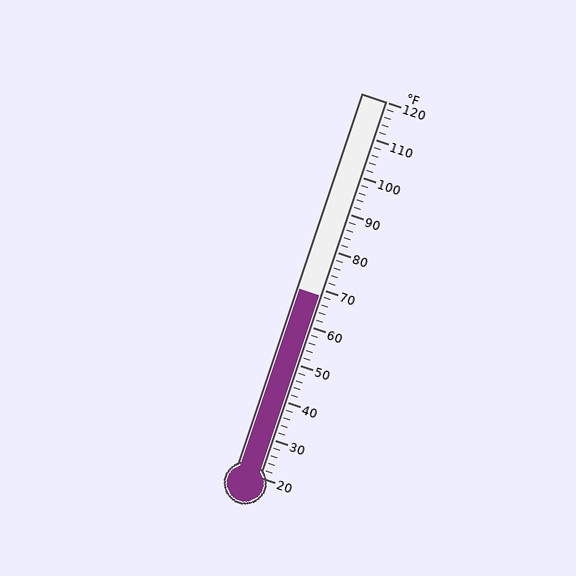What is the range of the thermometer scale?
The thermometer scale ranges from 20°F to 120°F.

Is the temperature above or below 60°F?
The temperature is above 60°F.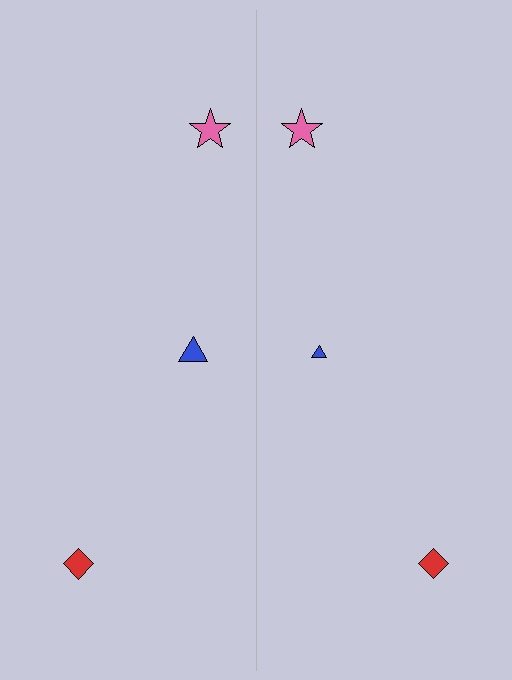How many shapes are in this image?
There are 6 shapes in this image.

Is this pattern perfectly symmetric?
No, the pattern is not perfectly symmetric. The blue triangle on the right side has a different size than its mirror counterpart.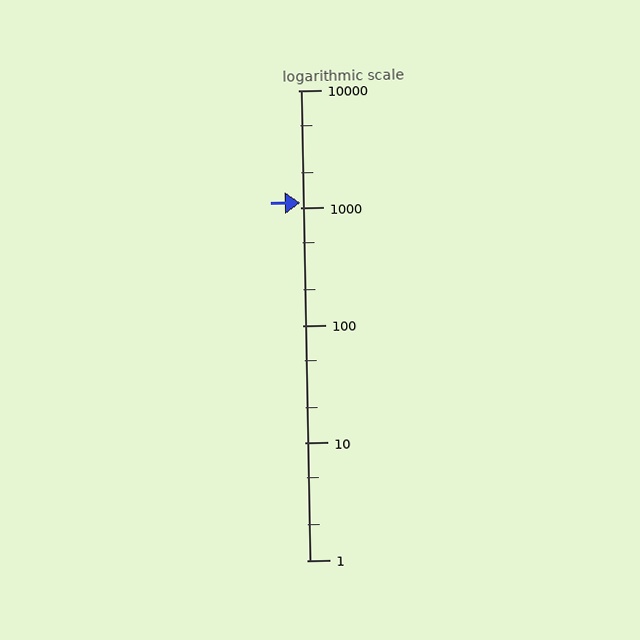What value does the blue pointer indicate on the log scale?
The pointer indicates approximately 1100.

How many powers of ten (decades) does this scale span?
The scale spans 4 decades, from 1 to 10000.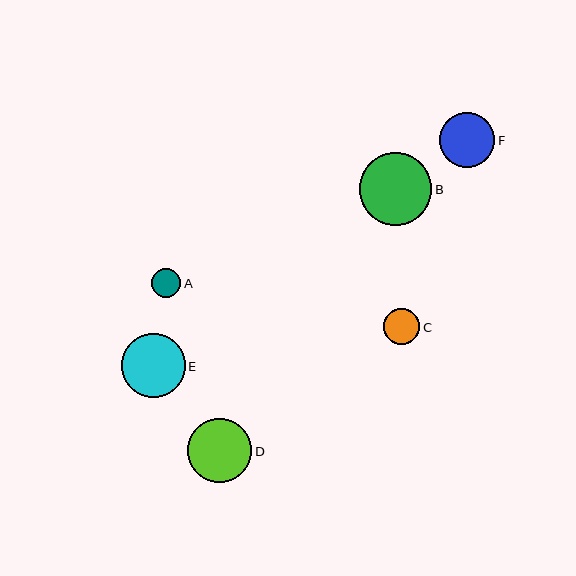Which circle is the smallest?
Circle A is the smallest with a size of approximately 29 pixels.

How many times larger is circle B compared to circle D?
Circle B is approximately 1.1 times the size of circle D.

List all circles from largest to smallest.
From largest to smallest: B, D, E, F, C, A.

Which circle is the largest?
Circle B is the largest with a size of approximately 72 pixels.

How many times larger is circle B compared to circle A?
Circle B is approximately 2.5 times the size of circle A.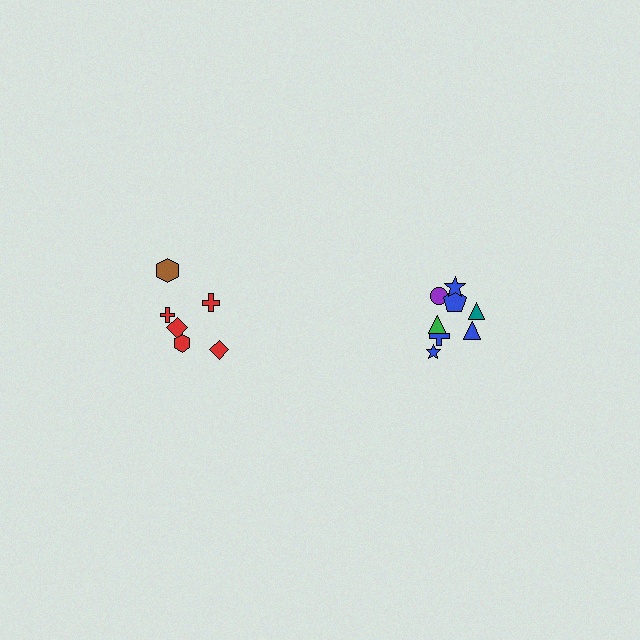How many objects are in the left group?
There are 6 objects.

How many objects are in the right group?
There are 8 objects.